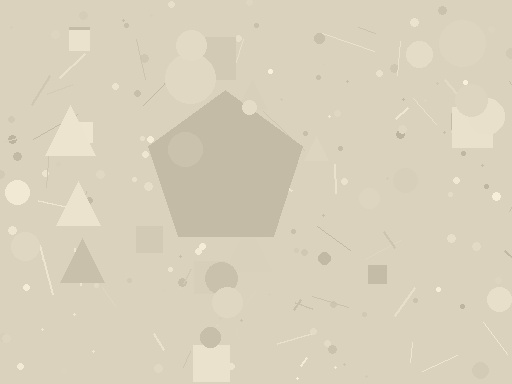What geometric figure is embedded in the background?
A pentagon is embedded in the background.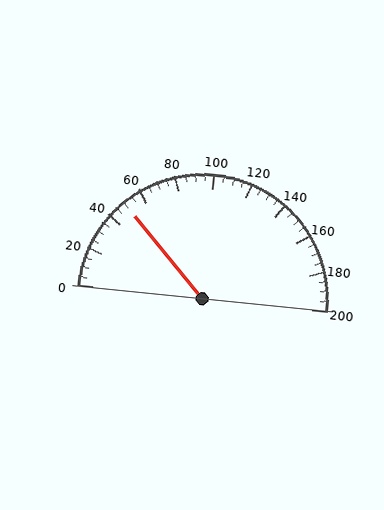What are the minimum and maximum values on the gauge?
The gauge ranges from 0 to 200.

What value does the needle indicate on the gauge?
The needle indicates approximately 50.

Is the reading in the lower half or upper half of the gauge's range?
The reading is in the lower half of the range (0 to 200).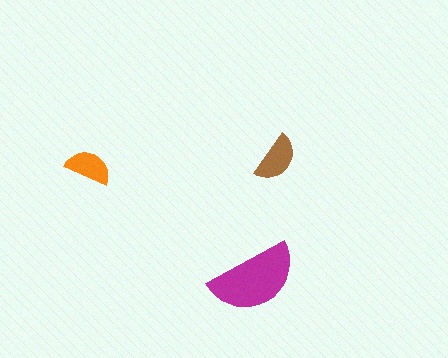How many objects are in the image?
There are 3 objects in the image.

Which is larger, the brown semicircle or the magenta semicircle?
The magenta one.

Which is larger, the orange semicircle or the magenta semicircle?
The magenta one.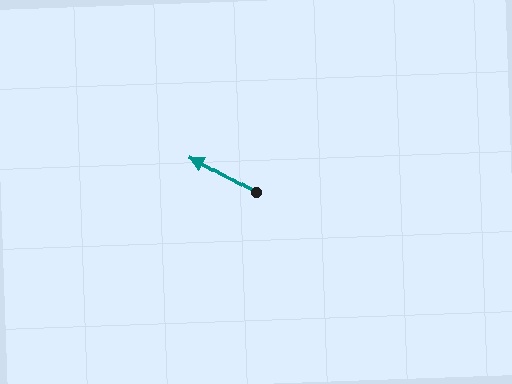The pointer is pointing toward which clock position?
Roughly 10 o'clock.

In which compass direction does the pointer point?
Northwest.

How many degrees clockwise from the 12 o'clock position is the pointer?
Approximately 299 degrees.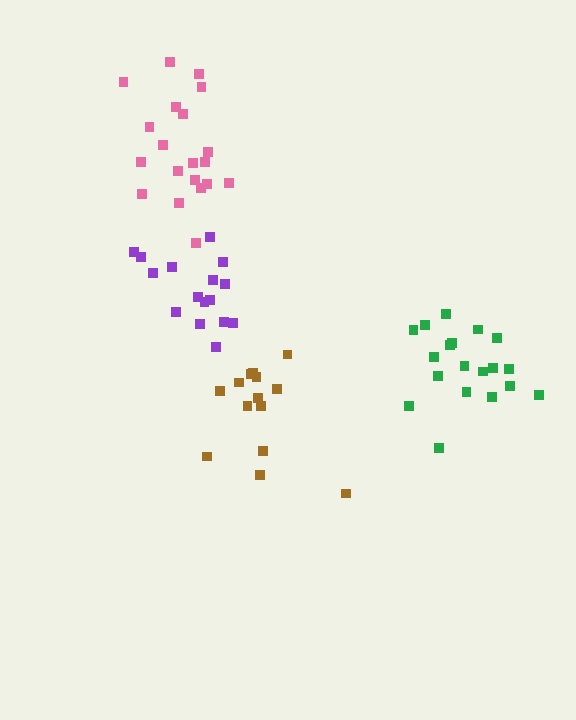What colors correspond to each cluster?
The clusters are colored: brown, purple, green, pink.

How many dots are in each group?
Group 1: 15 dots, Group 2: 16 dots, Group 3: 19 dots, Group 4: 20 dots (70 total).